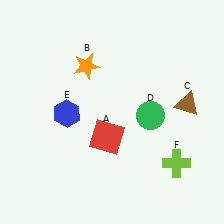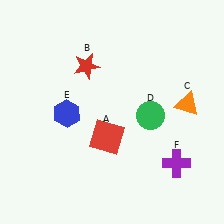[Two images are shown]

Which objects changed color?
B changed from orange to red. C changed from brown to orange. F changed from lime to purple.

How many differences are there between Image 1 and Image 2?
There are 3 differences between the two images.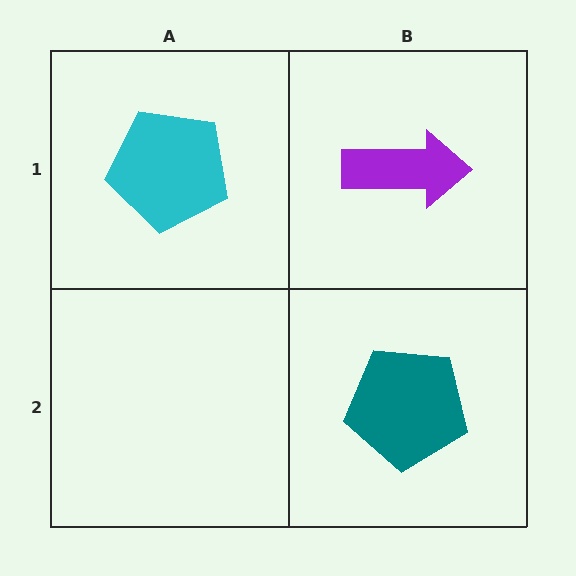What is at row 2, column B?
A teal pentagon.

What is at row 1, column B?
A purple arrow.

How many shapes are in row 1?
2 shapes.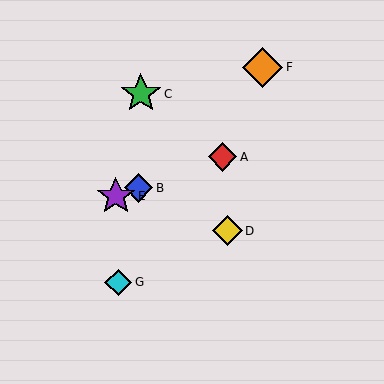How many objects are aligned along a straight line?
3 objects (A, B, E) are aligned along a straight line.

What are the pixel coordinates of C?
Object C is at (141, 94).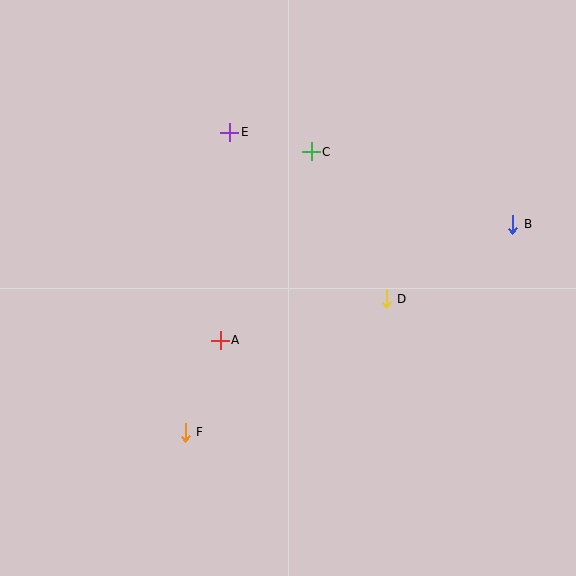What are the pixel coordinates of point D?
Point D is at (386, 299).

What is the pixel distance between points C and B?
The distance between C and B is 215 pixels.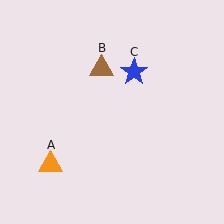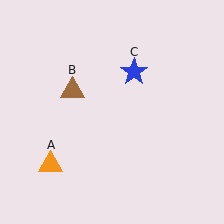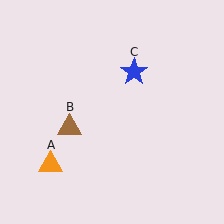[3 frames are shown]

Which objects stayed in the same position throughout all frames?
Orange triangle (object A) and blue star (object C) remained stationary.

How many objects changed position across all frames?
1 object changed position: brown triangle (object B).